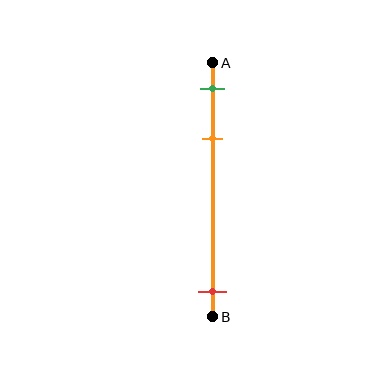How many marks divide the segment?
There are 3 marks dividing the segment.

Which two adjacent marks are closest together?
The green and orange marks are the closest adjacent pair.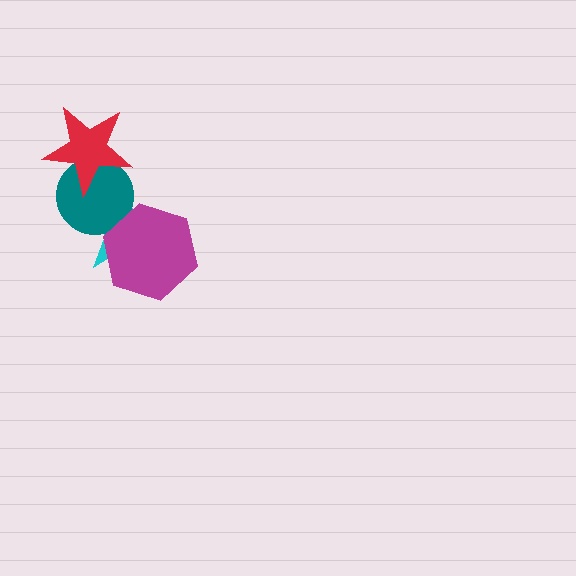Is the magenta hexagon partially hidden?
No, no other shape covers it.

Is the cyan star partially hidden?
Yes, it is partially covered by another shape.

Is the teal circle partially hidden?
Yes, it is partially covered by another shape.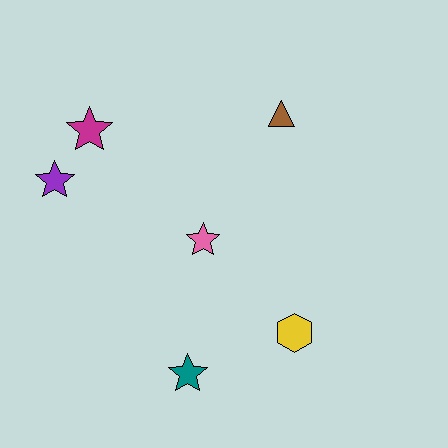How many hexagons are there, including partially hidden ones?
There is 1 hexagon.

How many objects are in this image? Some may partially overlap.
There are 6 objects.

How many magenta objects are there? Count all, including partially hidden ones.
There is 1 magenta object.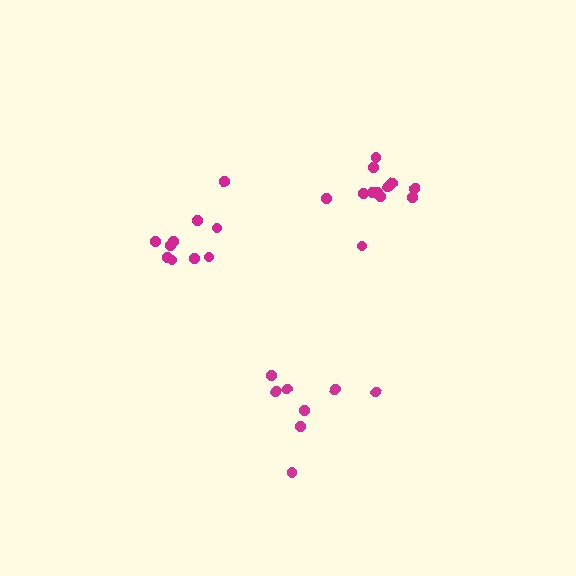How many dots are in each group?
Group 1: 12 dots, Group 2: 10 dots, Group 3: 8 dots (30 total).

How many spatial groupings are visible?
There are 3 spatial groupings.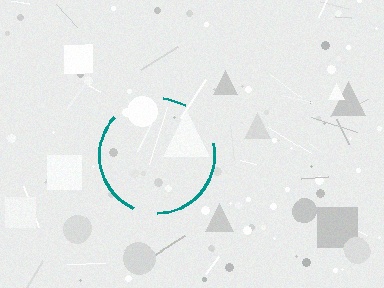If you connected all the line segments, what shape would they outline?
They would outline a circle.